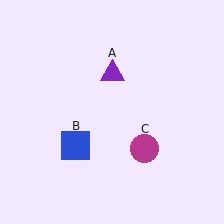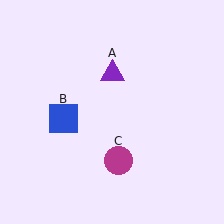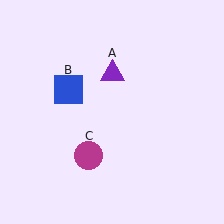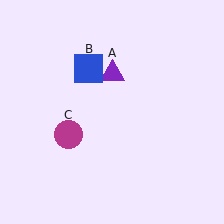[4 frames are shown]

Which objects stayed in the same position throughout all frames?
Purple triangle (object A) remained stationary.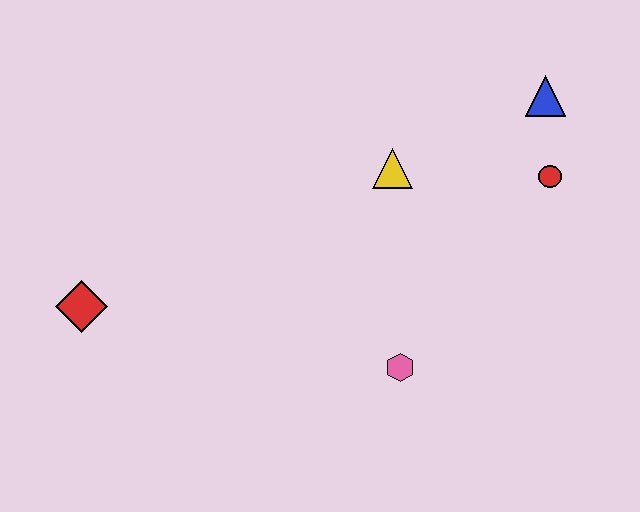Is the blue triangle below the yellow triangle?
No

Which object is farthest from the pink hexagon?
The red diamond is farthest from the pink hexagon.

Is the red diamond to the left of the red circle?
Yes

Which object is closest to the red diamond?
The pink hexagon is closest to the red diamond.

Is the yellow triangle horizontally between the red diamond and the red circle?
Yes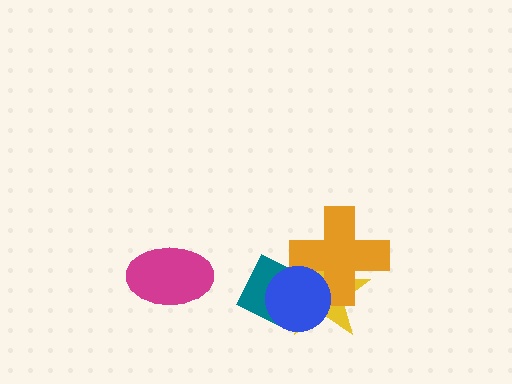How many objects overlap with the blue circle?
3 objects overlap with the blue circle.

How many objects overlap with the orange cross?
3 objects overlap with the orange cross.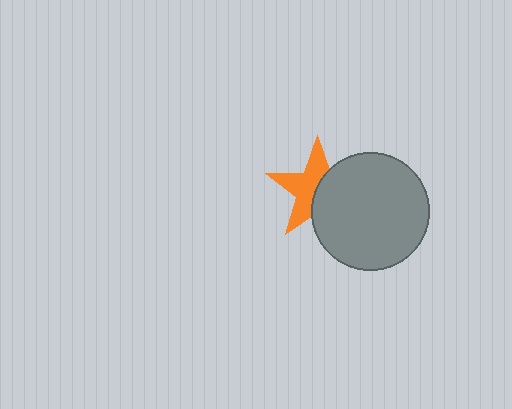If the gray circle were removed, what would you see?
You would see the complete orange star.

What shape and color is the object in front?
The object in front is a gray circle.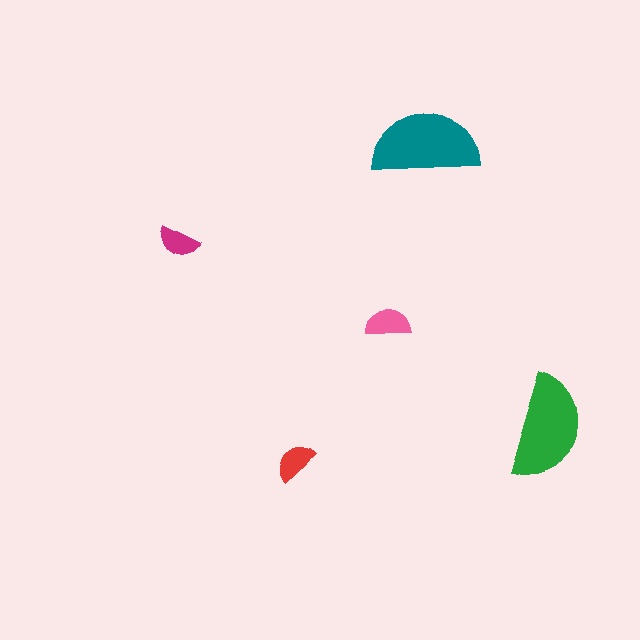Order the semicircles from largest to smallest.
the teal one, the green one, the pink one, the red one, the magenta one.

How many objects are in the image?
There are 5 objects in the image.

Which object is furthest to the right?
The green semicircle is rightmost.